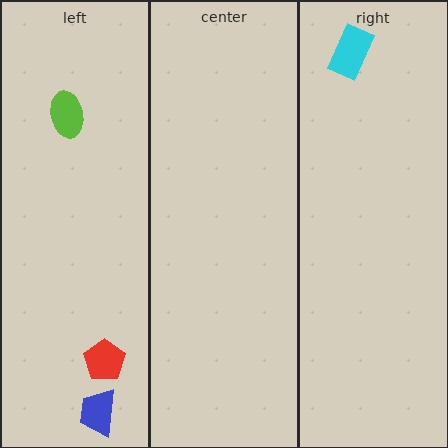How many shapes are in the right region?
1.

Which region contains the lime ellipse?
The left region.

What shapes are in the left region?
The lime ellipse, the red pentagon, the blue trapezoid.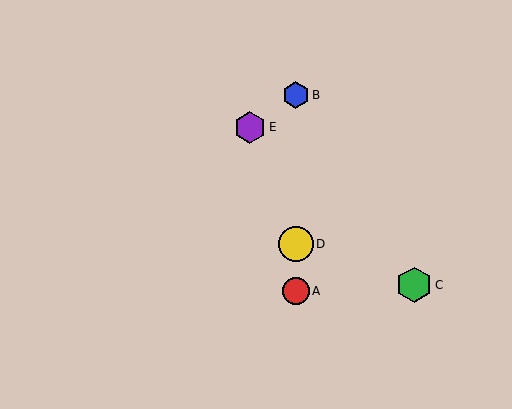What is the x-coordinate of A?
Object A is at x≈296.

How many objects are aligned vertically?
3 objects (A, B, D) are aligned vertically.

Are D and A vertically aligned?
Yes, both are at x≈296.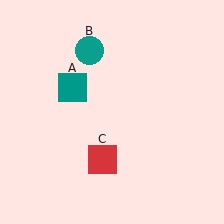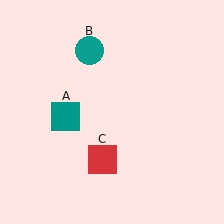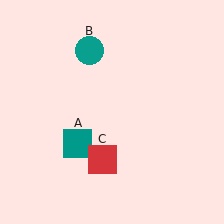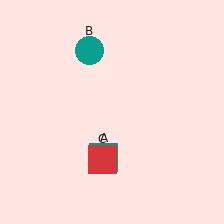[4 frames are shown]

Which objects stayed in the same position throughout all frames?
Teal circle (object B) and red square (object C) remained stationary.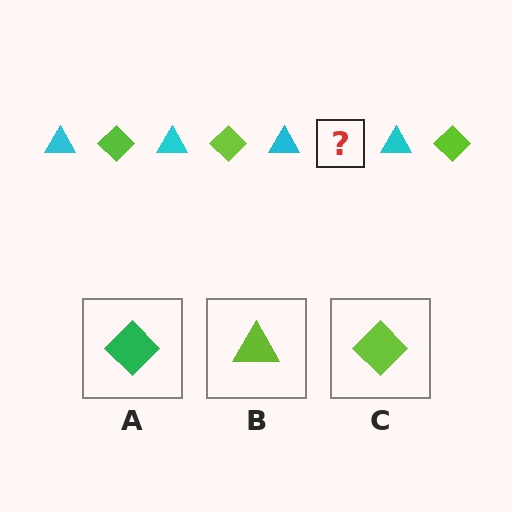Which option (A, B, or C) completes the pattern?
C.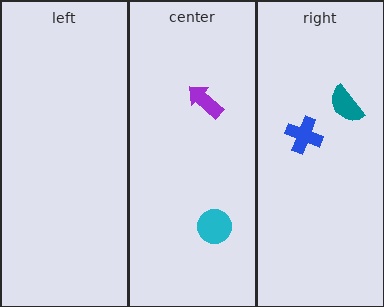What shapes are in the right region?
The teal semicircle, the blue cross.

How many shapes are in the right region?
2.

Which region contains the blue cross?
The right region.